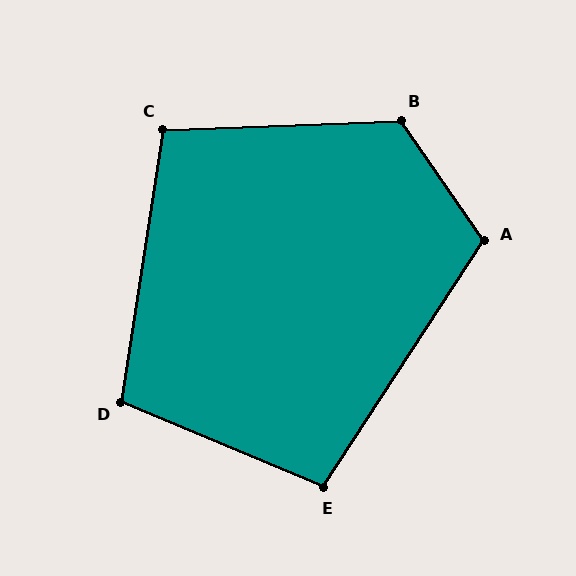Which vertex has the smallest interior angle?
E, at approximately 100 degrees.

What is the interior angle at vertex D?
Approximately 104 degrees (obtuse).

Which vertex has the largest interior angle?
B, at approximately 123 degrees.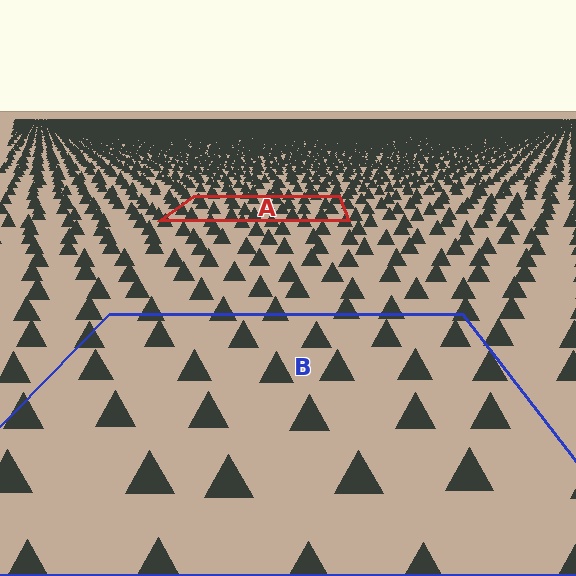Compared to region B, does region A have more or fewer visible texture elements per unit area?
Region A has more texture elements per unit area — they are packed more densely because it is farther away.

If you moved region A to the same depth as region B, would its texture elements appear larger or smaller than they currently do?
They would appear larger. At a closer depth, the same texture elements are projected at a bigger on-screen size.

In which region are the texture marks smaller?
The texture marks are smaller in region A, because it is farther away.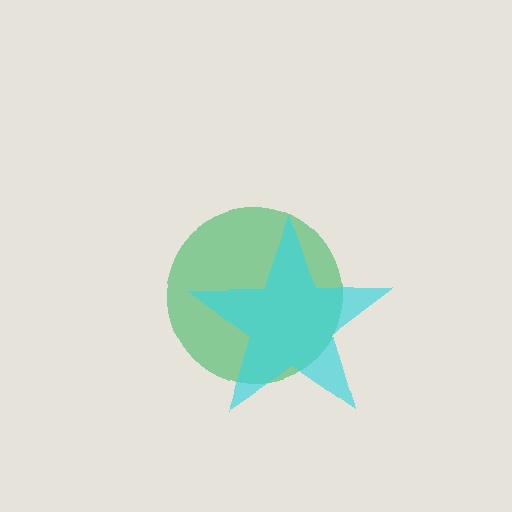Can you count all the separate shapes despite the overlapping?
Yes, there are 2 separate shapes.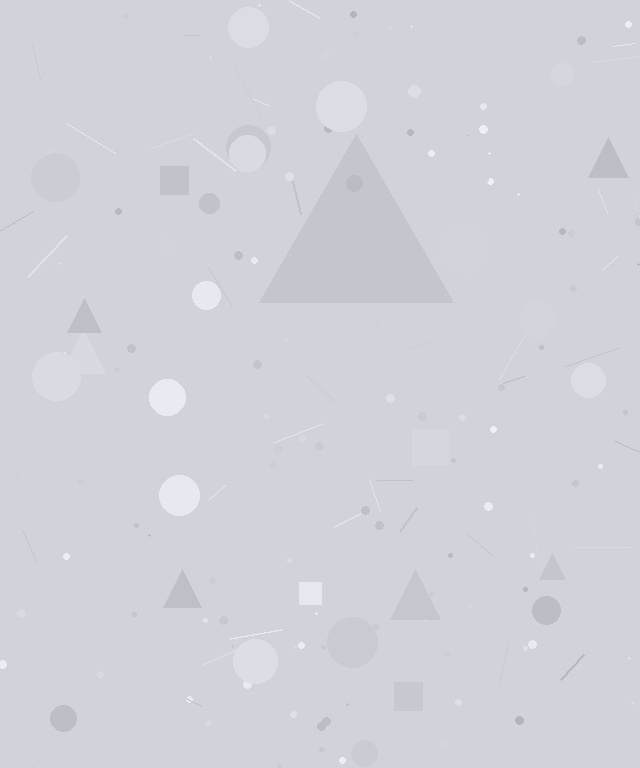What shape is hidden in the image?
A triangle is hidden in the image.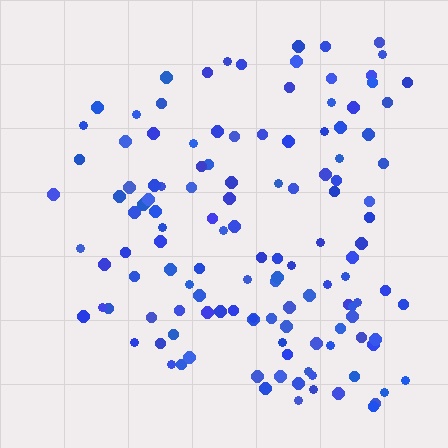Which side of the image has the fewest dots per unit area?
The left.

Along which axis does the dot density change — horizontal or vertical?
Horizontal.